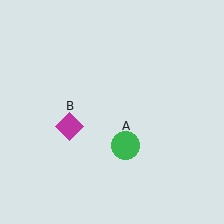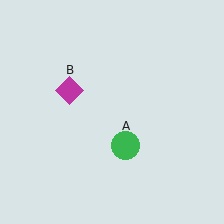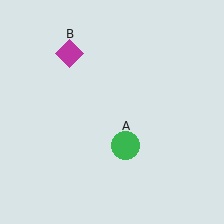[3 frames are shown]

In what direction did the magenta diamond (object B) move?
The magenta diamond (object B) moved up.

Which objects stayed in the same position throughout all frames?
Green circle (object A) remained stationary.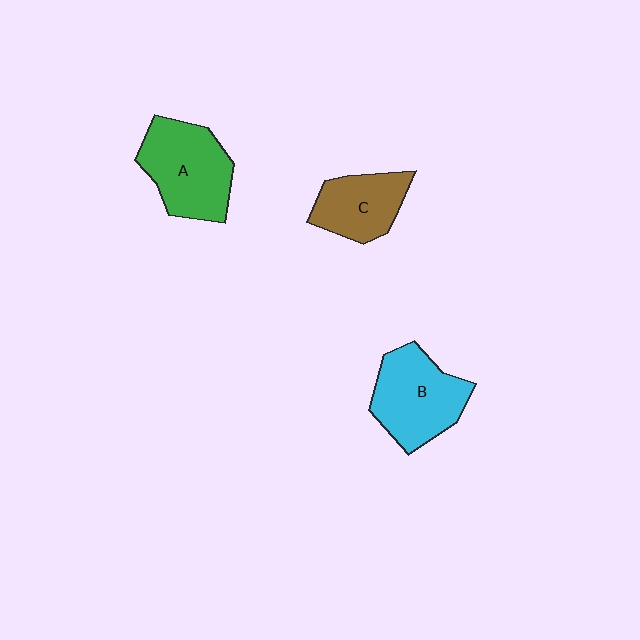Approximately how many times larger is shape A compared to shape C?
Approximately 1.4 times.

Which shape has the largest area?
Shape A (green).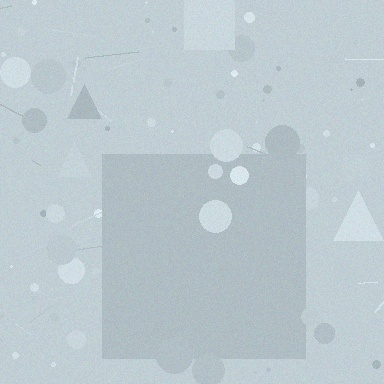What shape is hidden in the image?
A square is hidden in the image.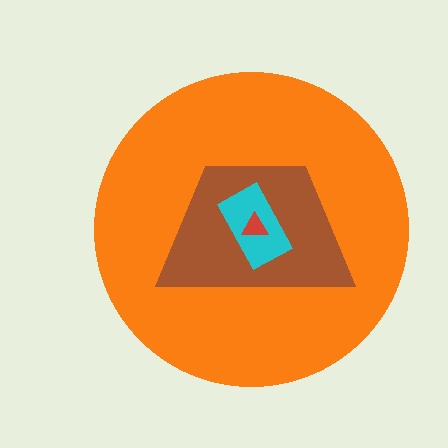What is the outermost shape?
The orange circle.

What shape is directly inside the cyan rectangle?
The red triangle.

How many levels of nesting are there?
4.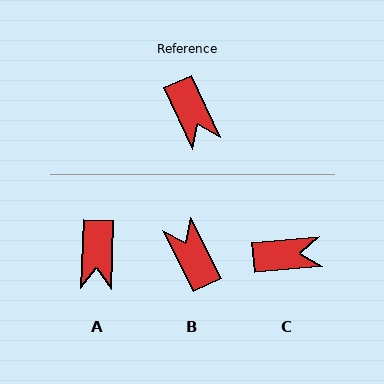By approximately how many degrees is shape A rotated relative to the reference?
Approximately 26 degrees clockwise.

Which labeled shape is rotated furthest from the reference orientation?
B, about 178 degrees away.